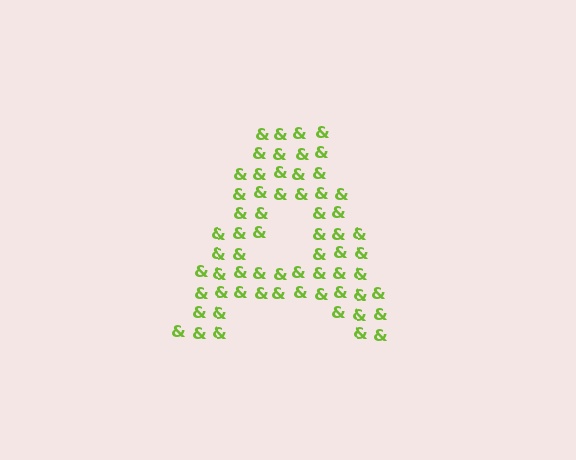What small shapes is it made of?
It is made of small ampersands.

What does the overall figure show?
The overall figure shows the letter A.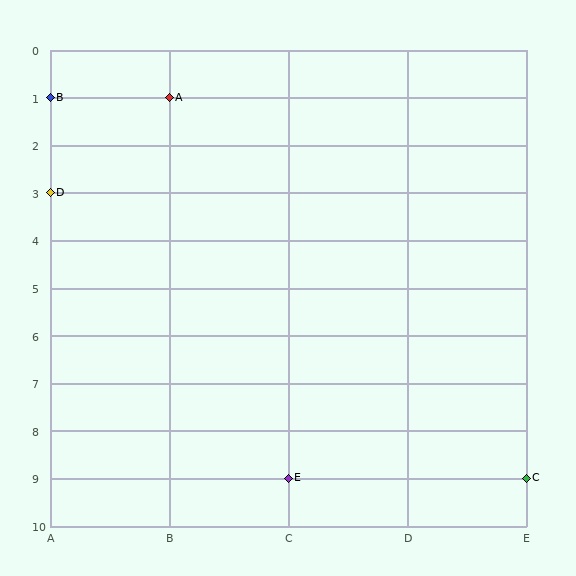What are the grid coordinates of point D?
Point D is at grid coordinates (A, 3).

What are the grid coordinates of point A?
Point A is at grid coordinates (B, 1).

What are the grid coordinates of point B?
Point B is at grid coordinates (A, 1).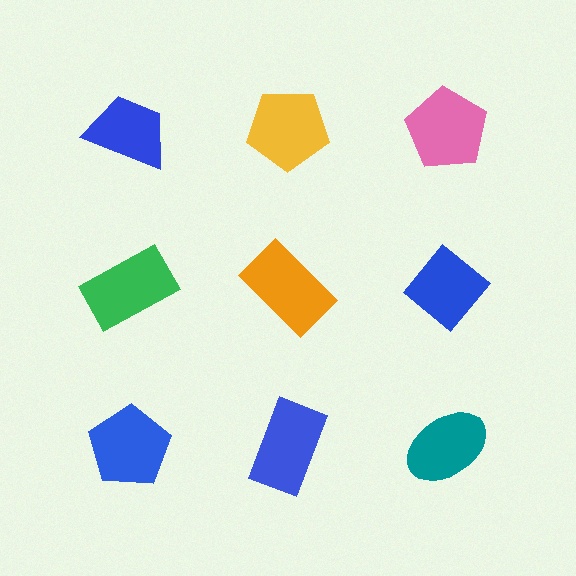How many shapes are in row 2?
3 shapes.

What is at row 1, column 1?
A blue trapezoid.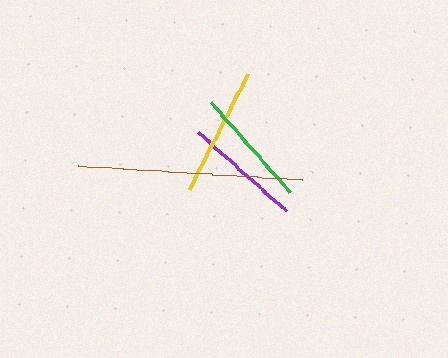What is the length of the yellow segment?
The yellow segment is approximately 129 pixels long.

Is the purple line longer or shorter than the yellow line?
The yellow line is longer than the purple line.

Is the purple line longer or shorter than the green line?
The green line is longer than the purple line.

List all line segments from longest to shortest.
From longest to shortest: brown, yellow, green, purple.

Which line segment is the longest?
The brown line is the longest at approximately 224 pixels.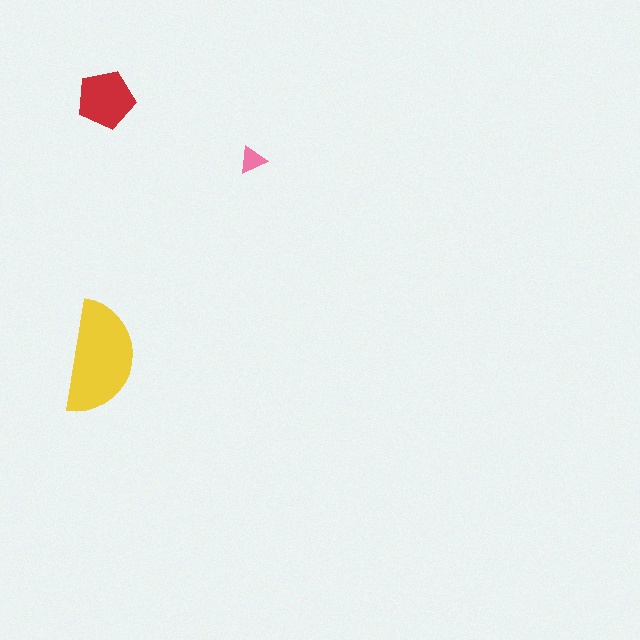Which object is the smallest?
The pink triangle.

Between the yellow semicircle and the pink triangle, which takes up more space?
The yellow semicircle.